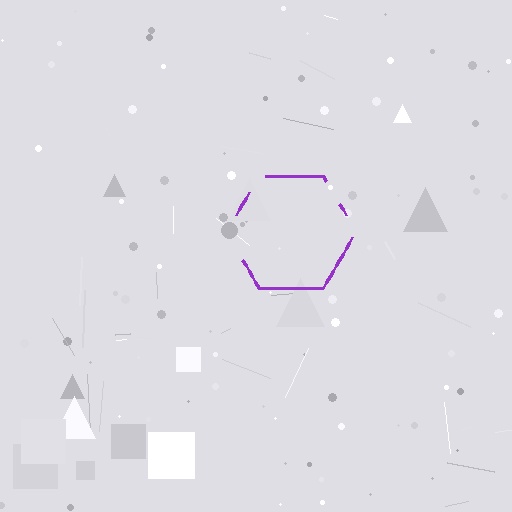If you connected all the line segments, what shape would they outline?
They would outline a hexagon.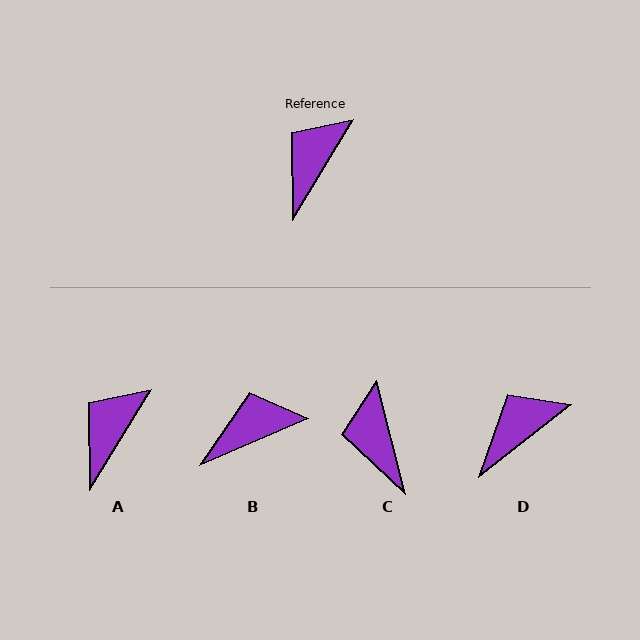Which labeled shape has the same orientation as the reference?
A.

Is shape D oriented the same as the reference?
No, it is off by about 20 degrees.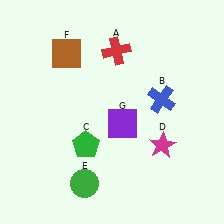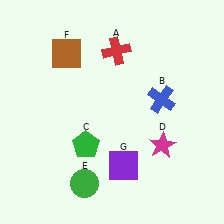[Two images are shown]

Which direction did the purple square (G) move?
The purple square (G) moved down.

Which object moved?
The purple square (G) moved down.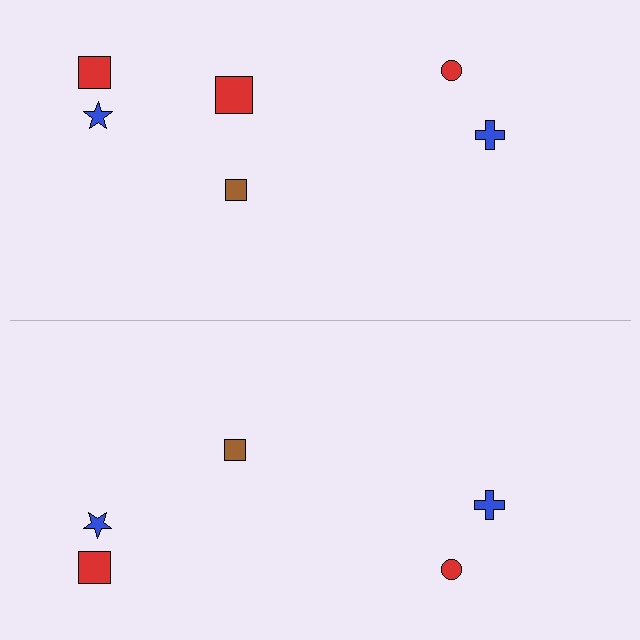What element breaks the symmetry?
A red square is missing from the bottom side.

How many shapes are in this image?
There are 11 shapes in this image.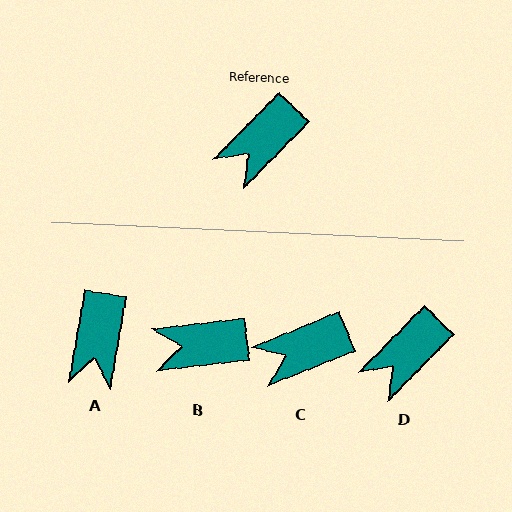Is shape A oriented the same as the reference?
No, it is off by about 35 degrees.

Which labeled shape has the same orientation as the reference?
D.